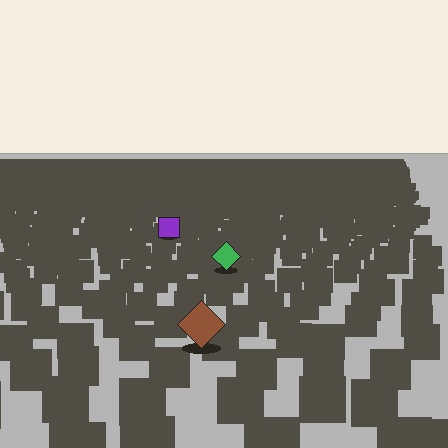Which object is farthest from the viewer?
The purple square is farthest from the viewer. It appears smaller and the ground texture around it is denser.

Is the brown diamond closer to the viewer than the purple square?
Yes. The brown diamond is closer — you can tell from the texture gradient: the ground texture is coarser near it.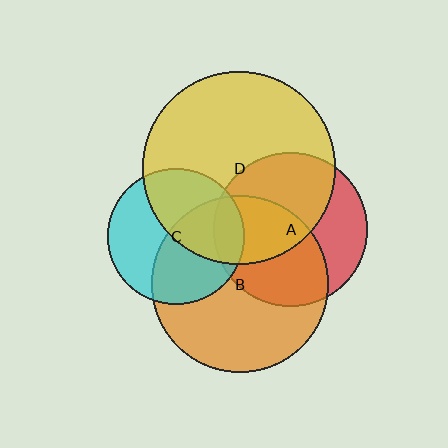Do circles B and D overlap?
Yes.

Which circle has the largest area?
Circle D (yellow).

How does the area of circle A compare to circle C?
Approximately 1.3 times.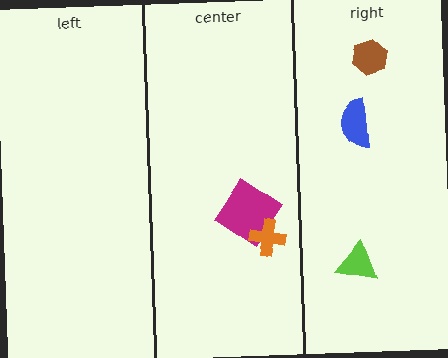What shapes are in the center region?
The magenta diamond, the orange cross.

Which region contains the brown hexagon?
The right region.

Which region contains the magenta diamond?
The center region.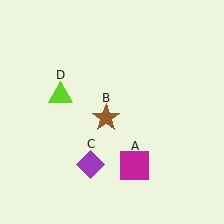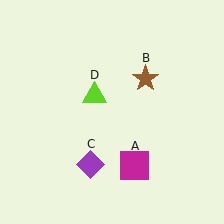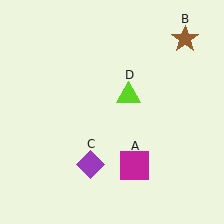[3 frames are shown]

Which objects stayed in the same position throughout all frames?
Magenta square (object A) and purple diamond (object C) remained stationary.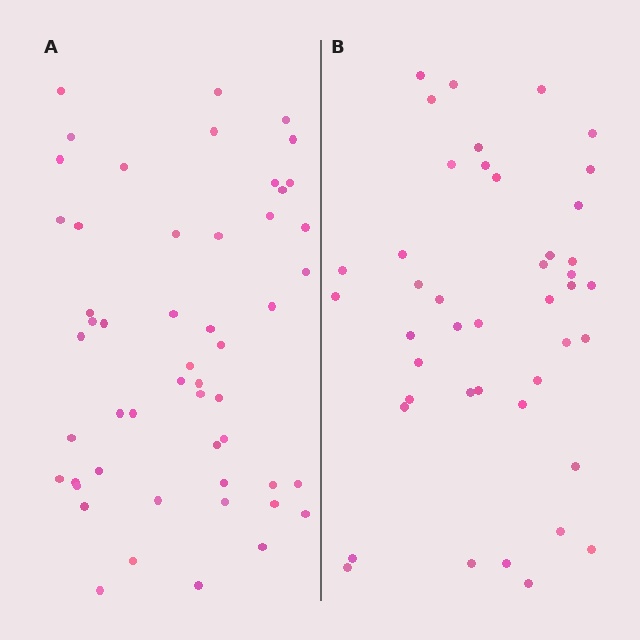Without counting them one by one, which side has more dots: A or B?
Region A (the left region) has more dots.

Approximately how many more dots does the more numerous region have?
Region A has roughly 8 or so more dots than region B.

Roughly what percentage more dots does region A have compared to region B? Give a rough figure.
About 20% more.